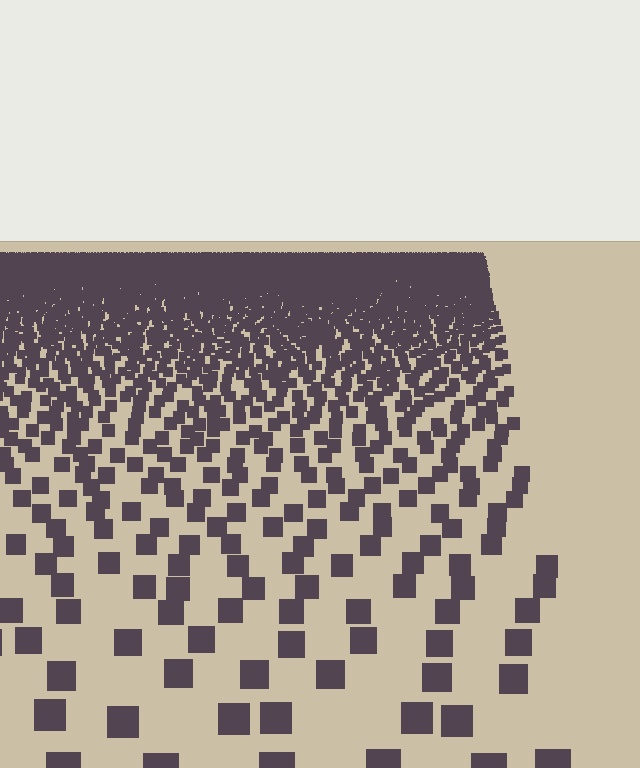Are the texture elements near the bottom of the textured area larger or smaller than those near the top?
Larger. Near the bottom, elements are closer to the viewer and appear at a bigger on-screen size.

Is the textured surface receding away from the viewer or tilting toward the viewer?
The surface is receding away from the viewer. Texture elements get smaller and denser toward the top.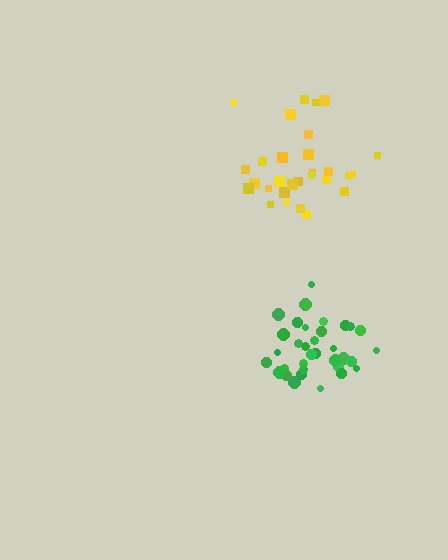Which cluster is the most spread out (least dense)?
Yellow.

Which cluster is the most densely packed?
Green.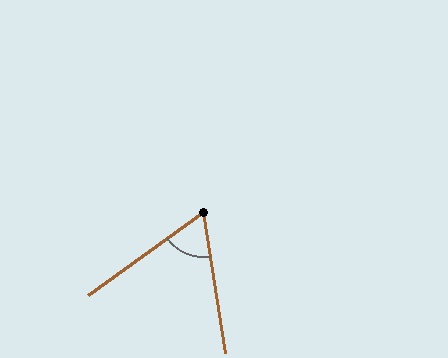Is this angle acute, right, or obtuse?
It is acute.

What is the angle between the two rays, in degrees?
Approximately 63 degrees.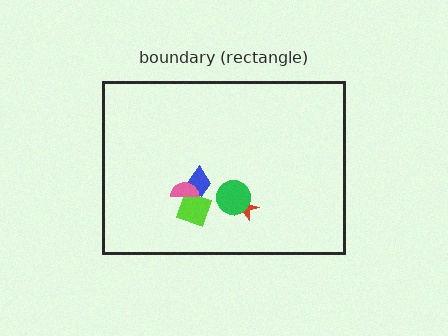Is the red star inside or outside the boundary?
Inside.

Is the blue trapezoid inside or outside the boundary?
Inside.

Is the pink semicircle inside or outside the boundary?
Inside.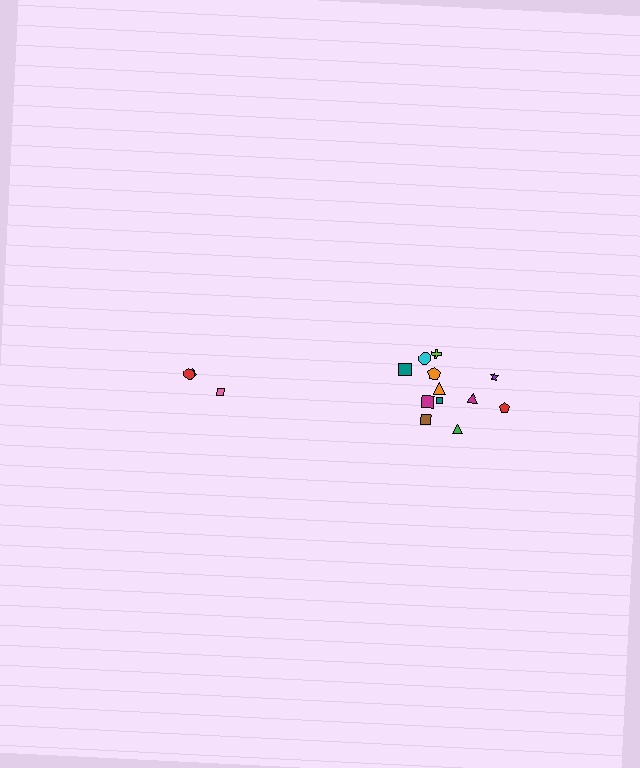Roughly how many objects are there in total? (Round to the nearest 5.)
Roughly 15 objects in total.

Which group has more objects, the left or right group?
The right group.